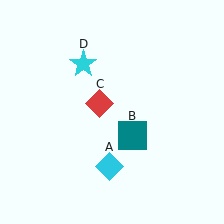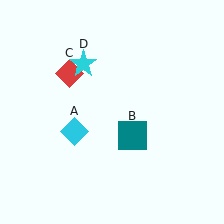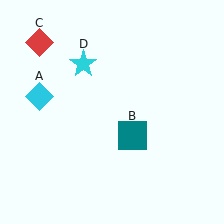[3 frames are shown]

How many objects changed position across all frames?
2 objects changed position: cyan diamond (object A), red diamond (object C).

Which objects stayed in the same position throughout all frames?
Teal square (object B) and cyan star (object D) remained stationary.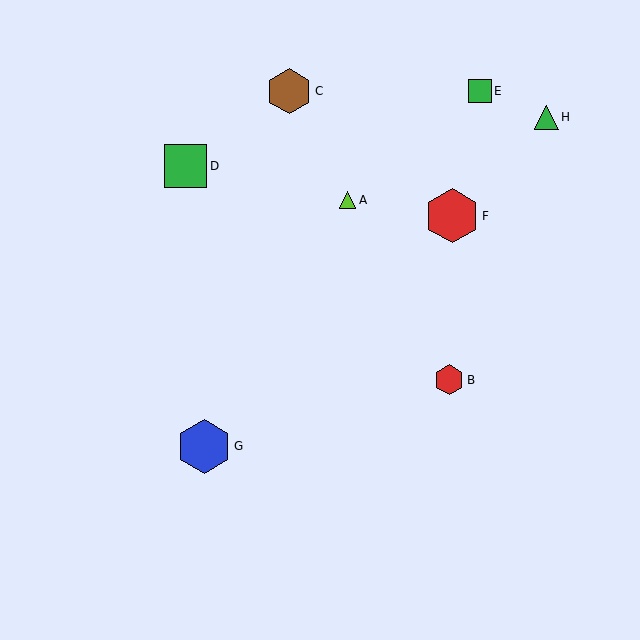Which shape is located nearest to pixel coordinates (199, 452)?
The blue hexagon (labeled G) at (204, 446) is nearest to that location.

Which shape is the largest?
The red hexagon (labeled F) is the largest.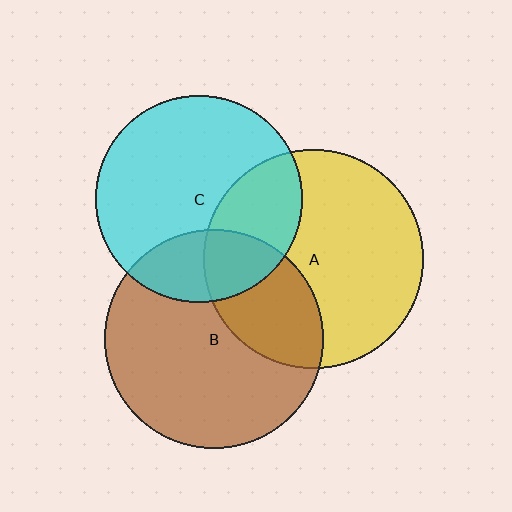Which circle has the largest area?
Circle B (brown).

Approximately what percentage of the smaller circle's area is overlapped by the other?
Approximately 30%.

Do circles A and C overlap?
Yes.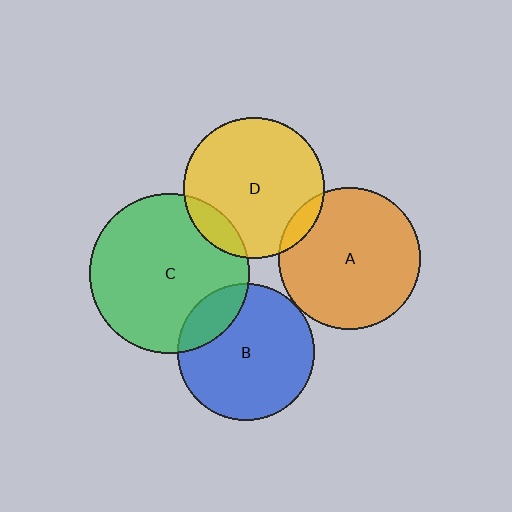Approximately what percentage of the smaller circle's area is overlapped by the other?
Approximately 10%.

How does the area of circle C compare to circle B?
Approximately 1.4 times.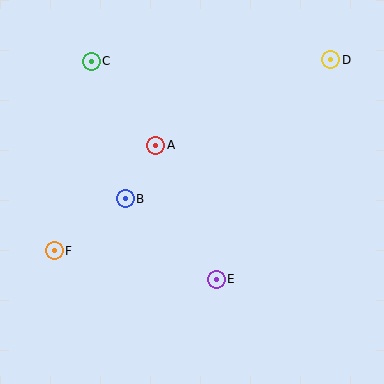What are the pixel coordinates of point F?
Point F is at (54, 251).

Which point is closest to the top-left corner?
Point C is closest to the top-left corner.